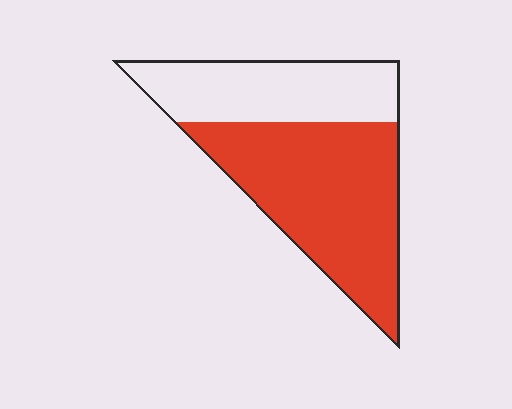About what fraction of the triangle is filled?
About five eighths (5/8).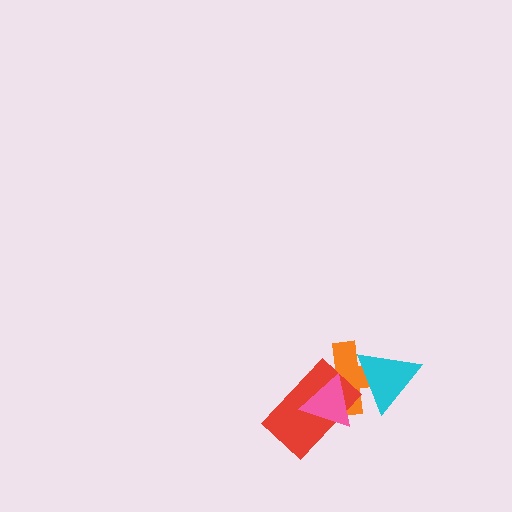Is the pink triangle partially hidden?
No, no other shape covers it.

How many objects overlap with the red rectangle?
2 objects overlap with the red rectangle.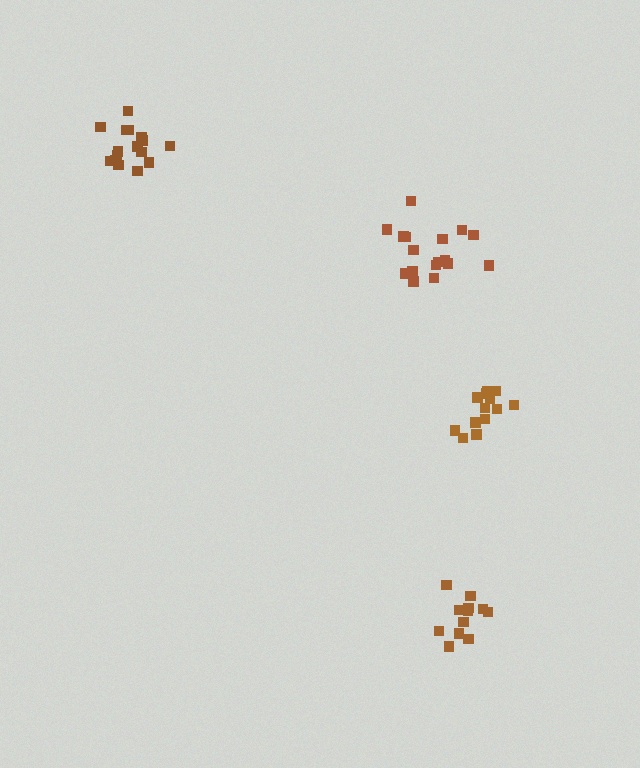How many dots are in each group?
Group 1: 17 dots, Group 2: 16 dots, Group 3: 13 dots, Group 4: 13 dots (59 total).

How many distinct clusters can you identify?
There are 4 distinct clusters.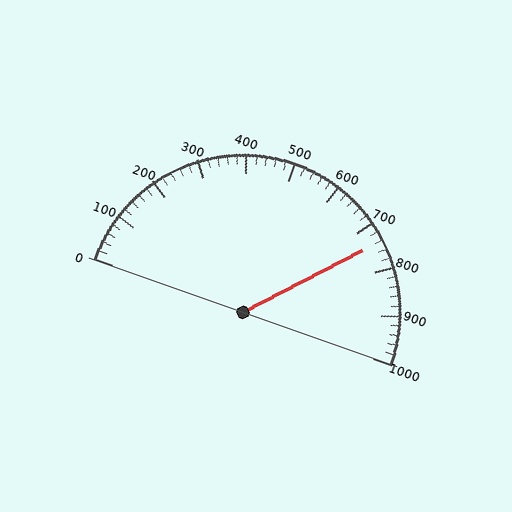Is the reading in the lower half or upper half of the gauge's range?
The reading is in the upper half of the range (0 to 1000).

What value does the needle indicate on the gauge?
The needle indicates approximately 740.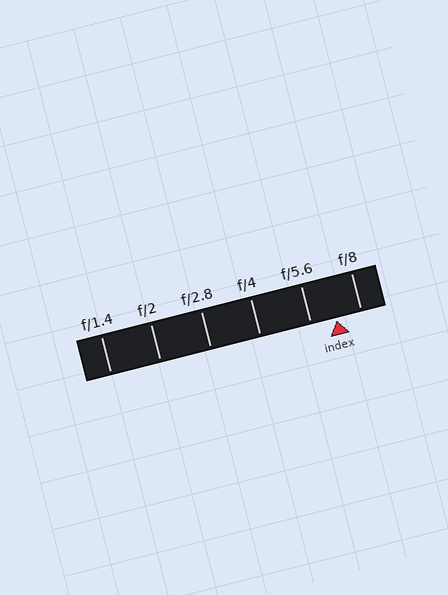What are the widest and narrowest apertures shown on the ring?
The widest aperture shown is f/1.4 and the narrowest is f/8.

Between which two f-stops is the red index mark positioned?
The index mark is between f/5.6 and f/8.